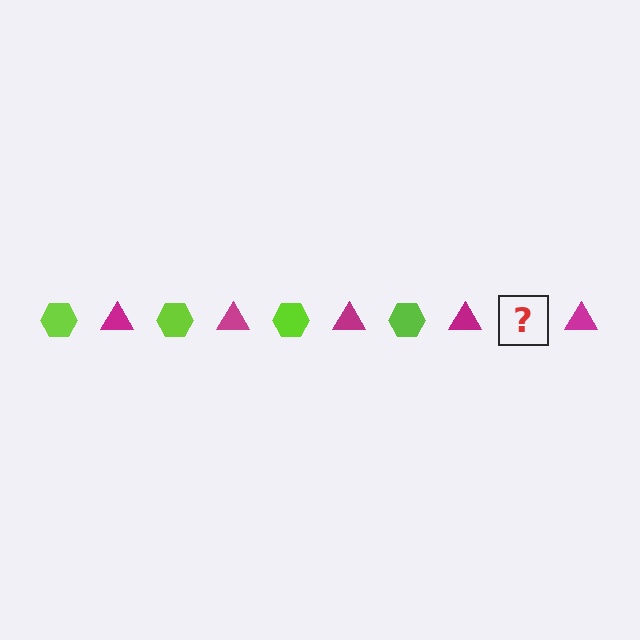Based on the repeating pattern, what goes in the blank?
The blank should be a lime hexagon.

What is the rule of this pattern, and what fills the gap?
The rule is that the pattern alternates between lime hexagon and magenta triangle. The gap should be filled with a lime hexagon.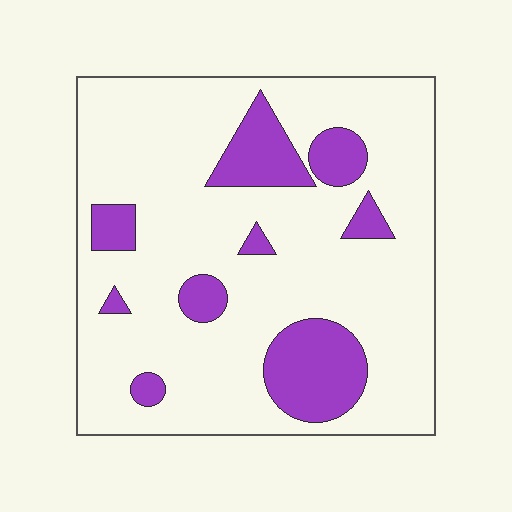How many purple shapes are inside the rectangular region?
9.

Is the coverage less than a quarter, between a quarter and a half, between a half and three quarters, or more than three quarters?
Less than a quarter.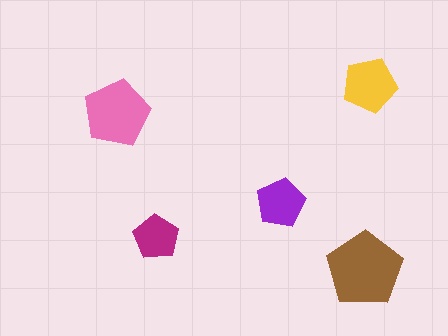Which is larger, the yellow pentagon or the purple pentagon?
The yellow one.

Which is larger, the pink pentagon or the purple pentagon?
The pink one.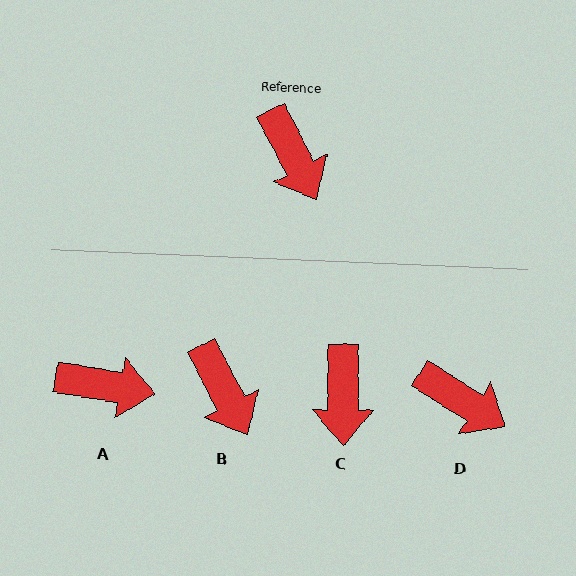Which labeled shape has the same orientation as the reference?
B.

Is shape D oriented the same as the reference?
No, it is off by about 31 degrees.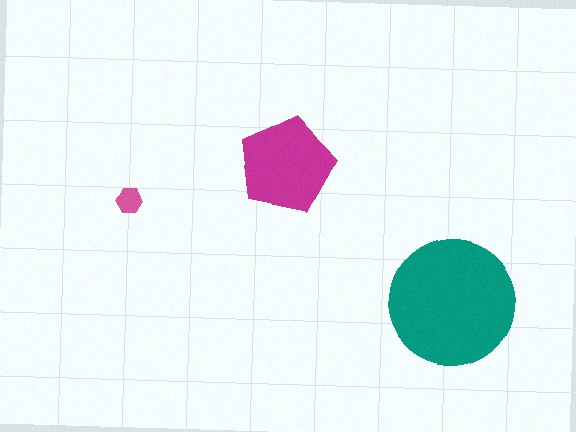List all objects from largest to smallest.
The teal circle, the magenta pentagon, the pink hexagon.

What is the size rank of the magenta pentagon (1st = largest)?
2nd.